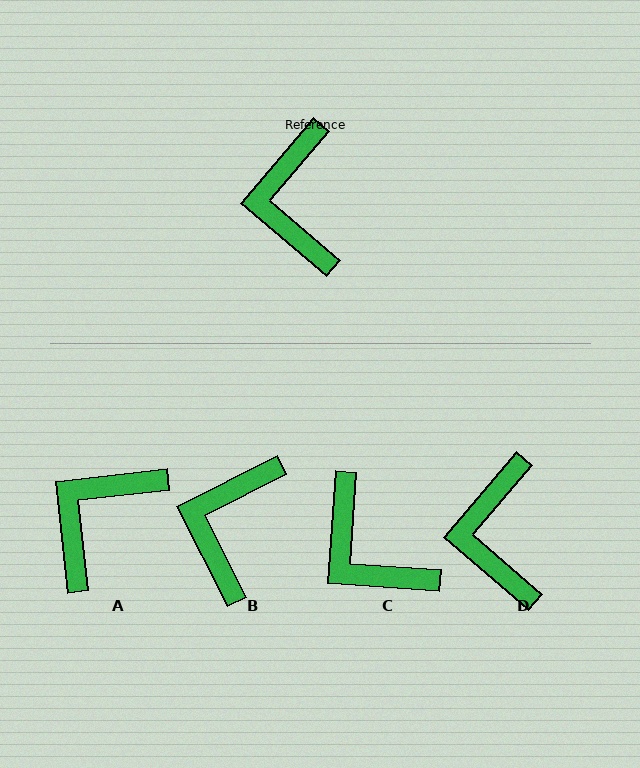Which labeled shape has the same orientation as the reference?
D.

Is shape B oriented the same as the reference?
No, it is off by about 23 degrees.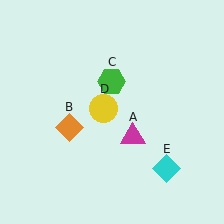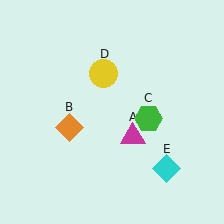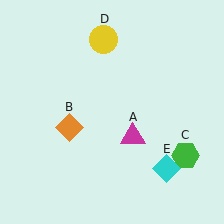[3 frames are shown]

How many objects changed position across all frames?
2 objects changed position: green hexagon (object C), yellow circle (object D).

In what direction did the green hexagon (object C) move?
The green hexagon (object C) moved down and to the right.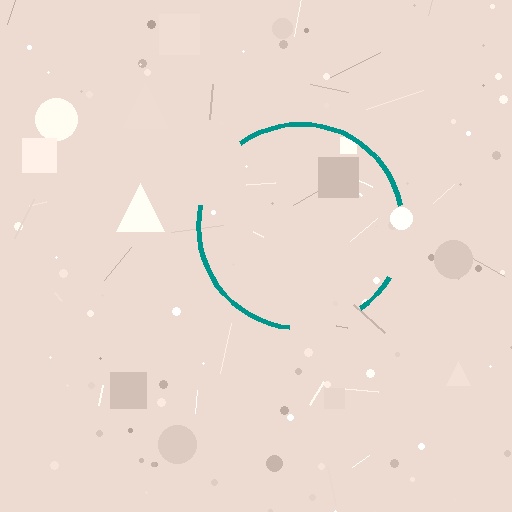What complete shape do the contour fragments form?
The contour fragments form a circle.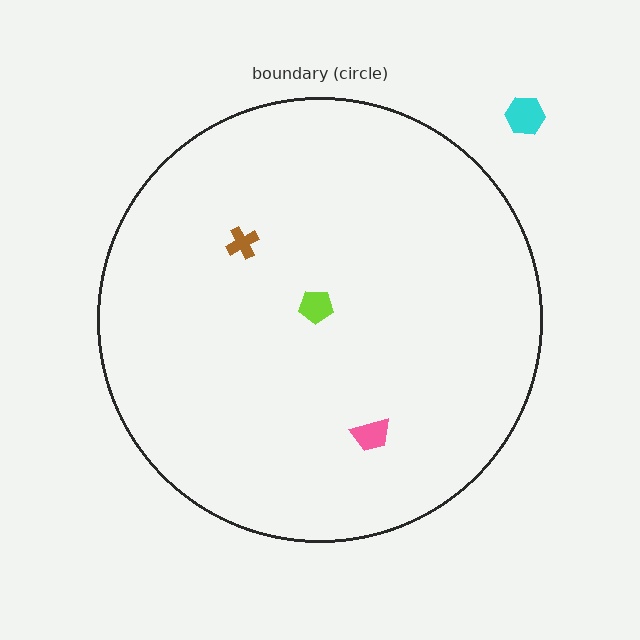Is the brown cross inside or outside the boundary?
Inside.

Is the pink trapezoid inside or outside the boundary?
Inside.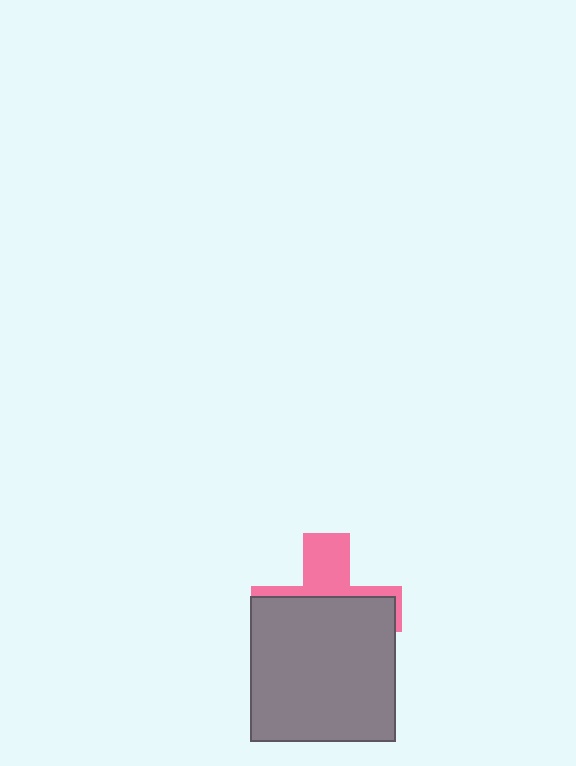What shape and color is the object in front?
The object in front is a gray square.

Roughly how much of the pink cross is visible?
A small part of it is visible (roughly 35%).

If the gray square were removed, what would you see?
You would see the complete pink cross.